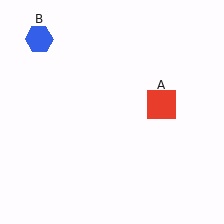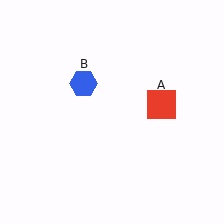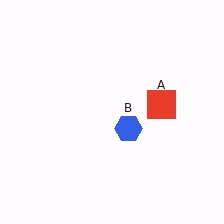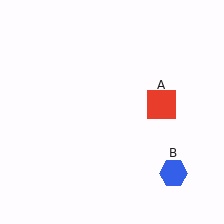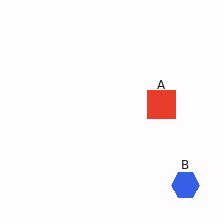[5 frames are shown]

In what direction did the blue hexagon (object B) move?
The blue hexagon (object B) moved down and to the right.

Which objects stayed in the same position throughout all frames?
Red square (object A) remained stationary.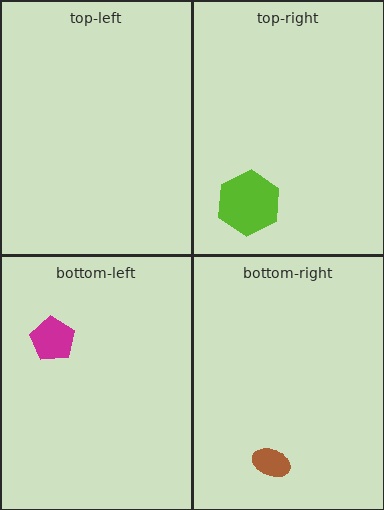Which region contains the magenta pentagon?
The bottom-left region.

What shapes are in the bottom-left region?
The magenta pentagon.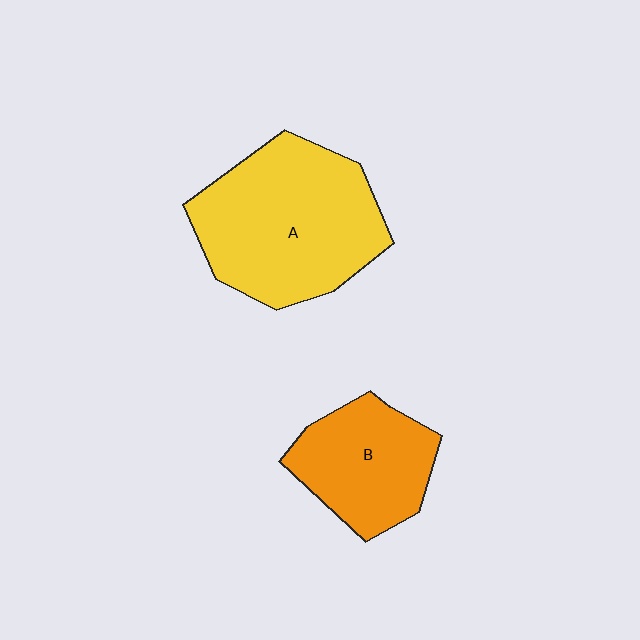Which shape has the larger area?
Shape A (yellow).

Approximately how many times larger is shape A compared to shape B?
Approximately 1.7 times.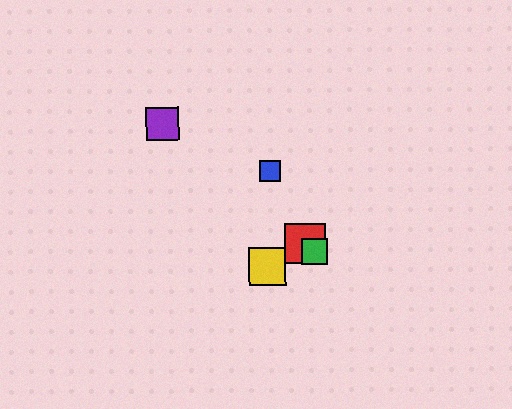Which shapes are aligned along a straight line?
The red square, the green square, the purple square are aligned along a straight line.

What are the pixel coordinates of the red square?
The red square is at (305, 243).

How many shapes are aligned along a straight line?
3 shapes (the red square, the green square, the purple square) are aligned along a straight line.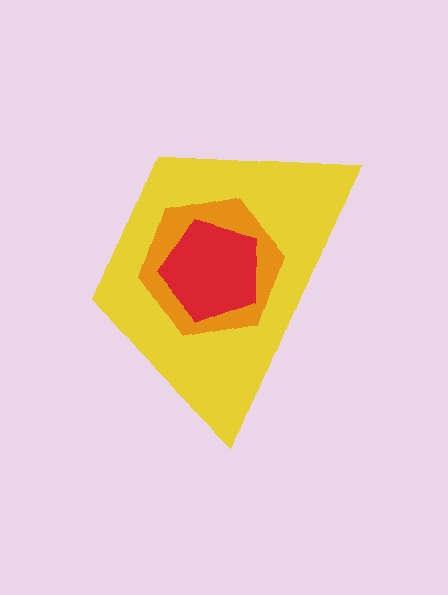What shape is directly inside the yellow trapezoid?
The orange hexagon.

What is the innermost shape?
The red pentagon.